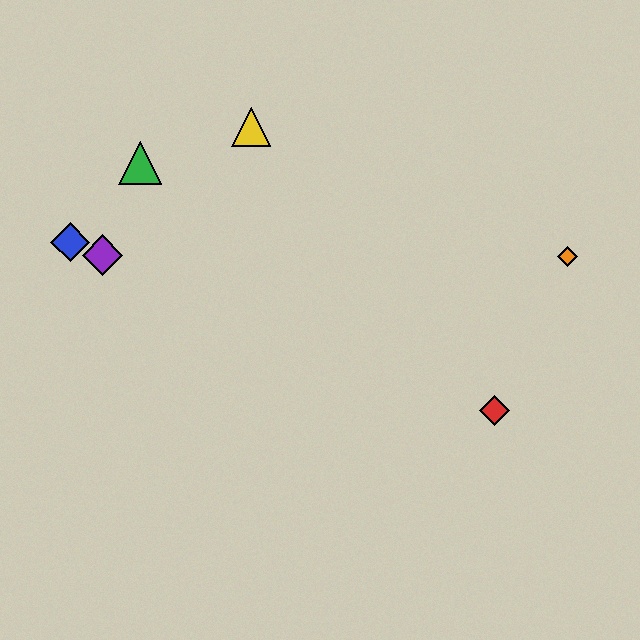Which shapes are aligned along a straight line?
The red diamond, the blue diamond, the purple diamond are aligned along a straight line.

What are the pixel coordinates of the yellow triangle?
The yellow triangle is at (251, 127).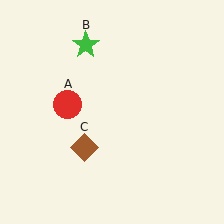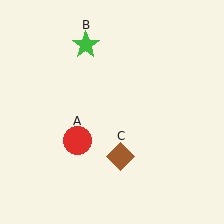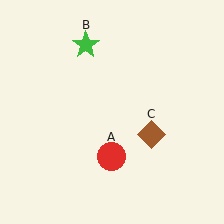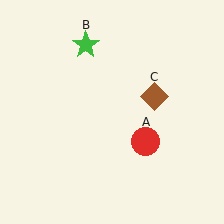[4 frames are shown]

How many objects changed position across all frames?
2 objects changed position: red circle (object A), brown diamond (object C).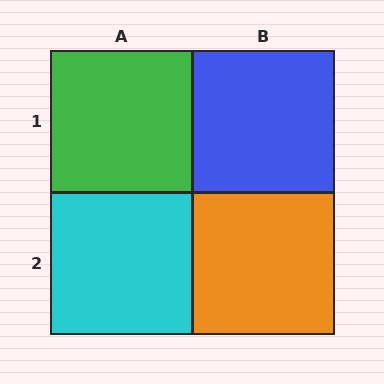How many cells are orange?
1 cell is orange.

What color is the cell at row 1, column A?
Green.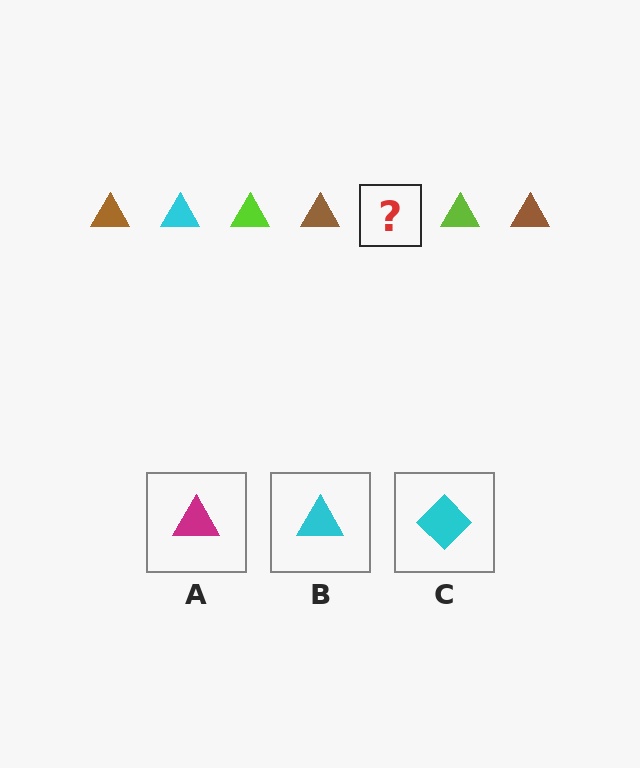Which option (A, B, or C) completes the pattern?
B.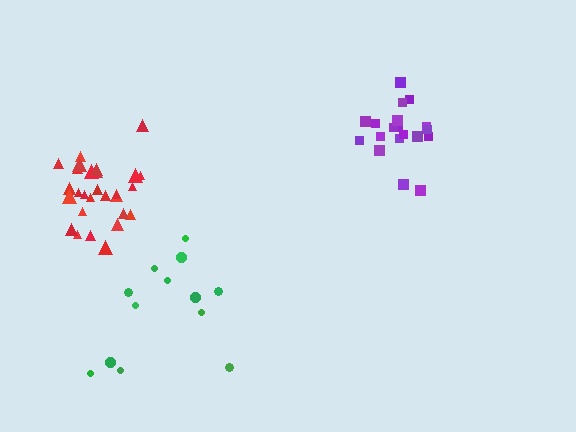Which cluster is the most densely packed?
Red.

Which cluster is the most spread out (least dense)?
Green.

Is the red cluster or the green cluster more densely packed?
Red.